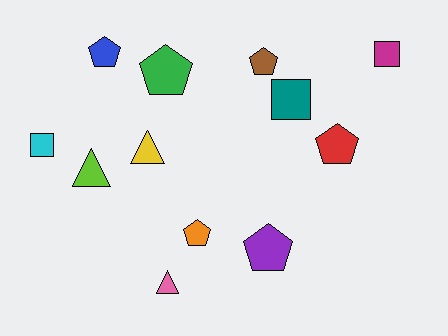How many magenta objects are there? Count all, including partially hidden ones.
There is 1 magenta object.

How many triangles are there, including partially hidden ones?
There are 3 triangles.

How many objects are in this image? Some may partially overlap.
There are 12 objects.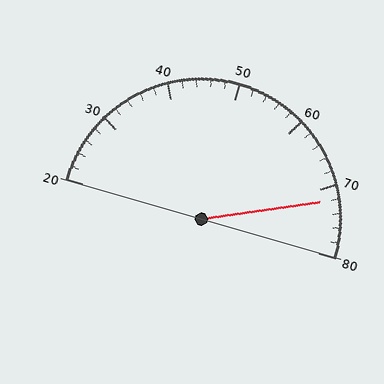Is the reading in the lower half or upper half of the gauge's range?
The reading is in the upper half of the range (20 to 80).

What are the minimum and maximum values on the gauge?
The gauge ranges from 20 to 80.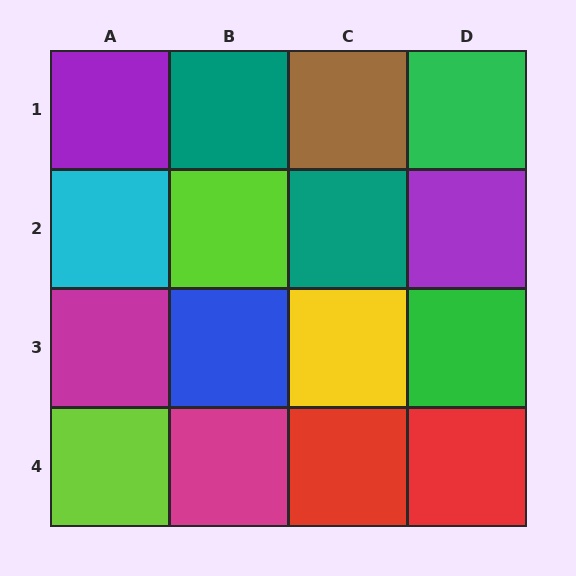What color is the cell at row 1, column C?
Brown.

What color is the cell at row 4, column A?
Lime.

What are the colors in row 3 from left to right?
Magenta, blue, yellow, green.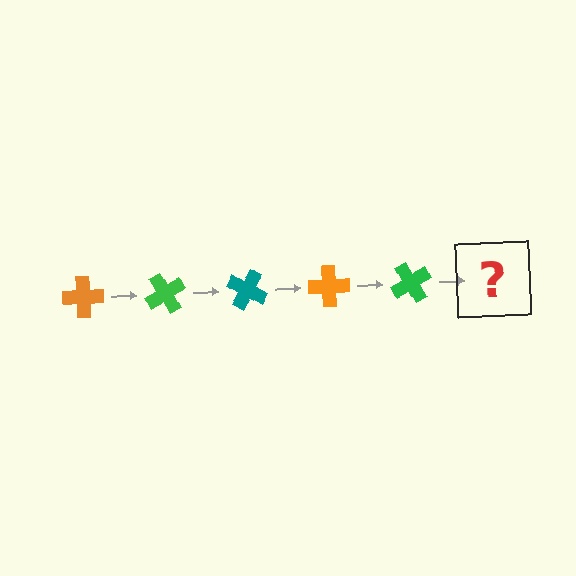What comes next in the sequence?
The next element should be a teal cross, rotated 300 degrees from the start.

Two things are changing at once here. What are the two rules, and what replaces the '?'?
The two rules are that it rotates 60 degrees each step and the color cycles through orange, green, and teal. The '?' should be a teal cross, rotated 300 degrees from the start.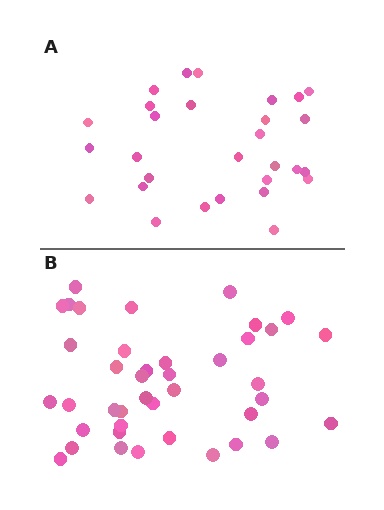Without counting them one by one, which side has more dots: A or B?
Region B (the bottom region) has more dots.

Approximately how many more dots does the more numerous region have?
Region B has roughly 12 or so more dots than region A.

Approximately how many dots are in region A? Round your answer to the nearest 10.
About 30 dots. (The exact count is 29, which rounds to 30.)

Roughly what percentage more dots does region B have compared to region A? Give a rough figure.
About 40% more.